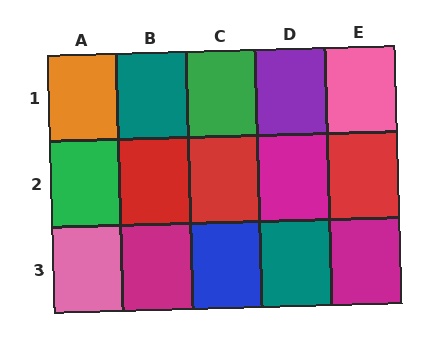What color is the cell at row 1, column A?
Orange.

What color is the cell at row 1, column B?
Teal.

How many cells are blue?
1 cell is blue.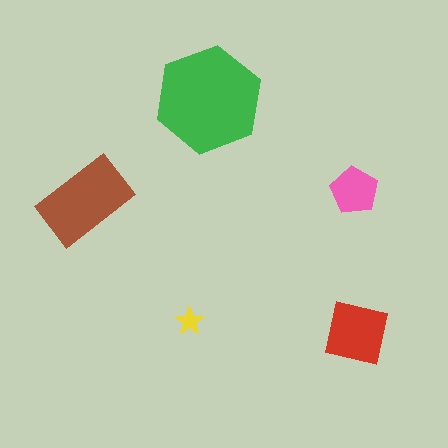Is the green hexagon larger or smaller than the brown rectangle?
Larger.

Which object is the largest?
The green hexagon.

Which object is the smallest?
The yellow star.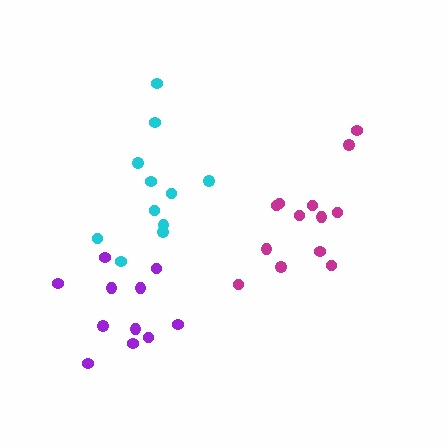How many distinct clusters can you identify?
There are 3 distinct clusters.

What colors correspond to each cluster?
The clusters are colored: cyan, magenta, purple.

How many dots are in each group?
Group 1: 11 dots, Group 2: 13 dots, Group 3: 11 dots (35 total).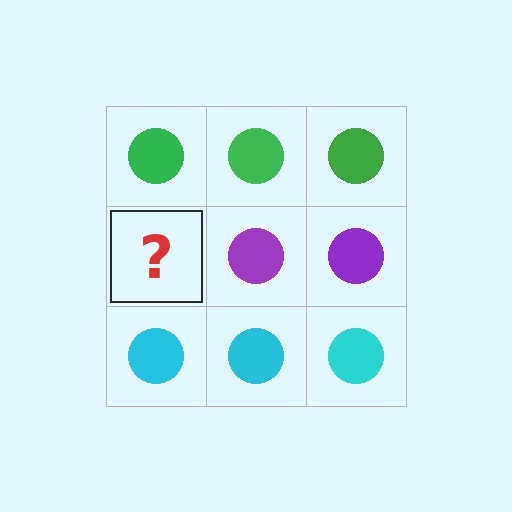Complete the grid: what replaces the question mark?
The question mark should be replaced with a purple circle.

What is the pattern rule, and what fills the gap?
The rule is that each row has a consistent color. The gap should be filled with a purple circle.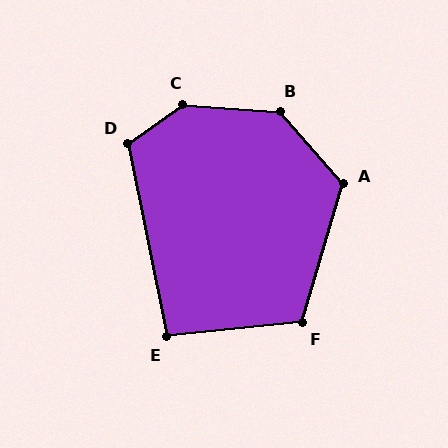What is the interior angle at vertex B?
Approximately 135 degrees (obtuse).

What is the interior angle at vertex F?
Approximately 112 degrees (obtuse).